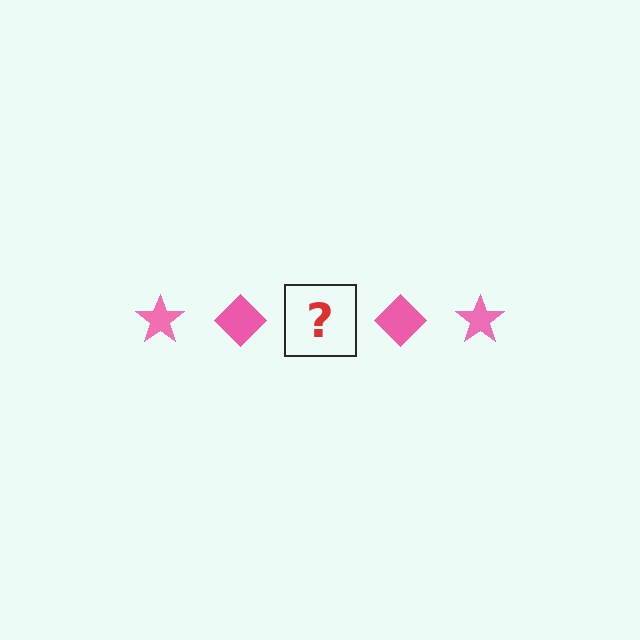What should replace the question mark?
The question mark should be replaced with a pink star.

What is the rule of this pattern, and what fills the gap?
The rule is that the pattern cycles through star, diamond shapes in pink. The gap should be filled with a pink star.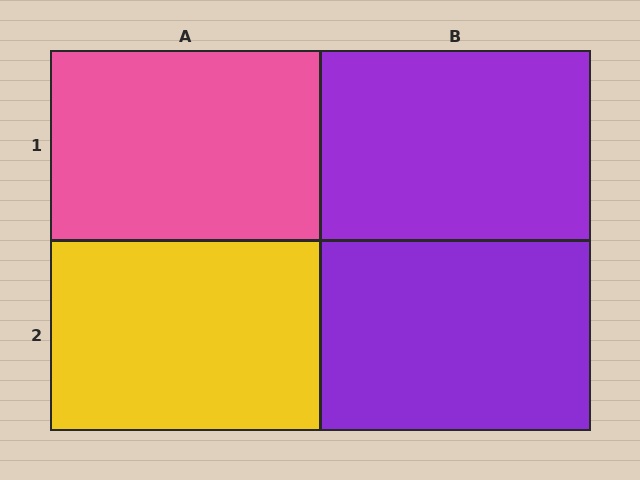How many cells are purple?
2 cells are purple.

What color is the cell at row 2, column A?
Yellow.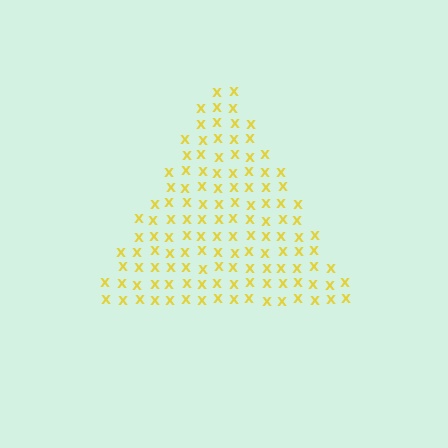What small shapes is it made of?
It is made of small letter X's.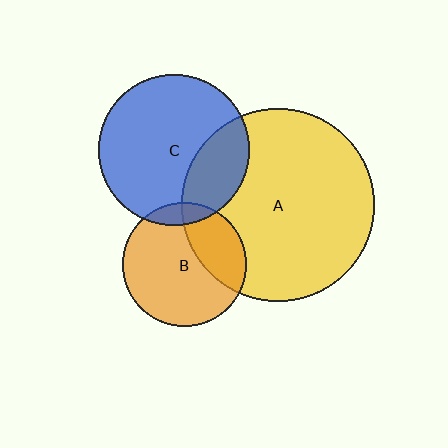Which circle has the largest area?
Circle A (yellow).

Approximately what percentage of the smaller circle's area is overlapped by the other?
Approximately 30%.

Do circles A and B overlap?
Yes.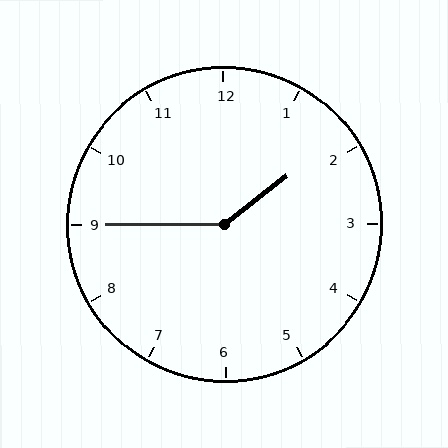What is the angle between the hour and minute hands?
Approximately 142 degrees.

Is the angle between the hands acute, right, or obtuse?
It is obtuse.